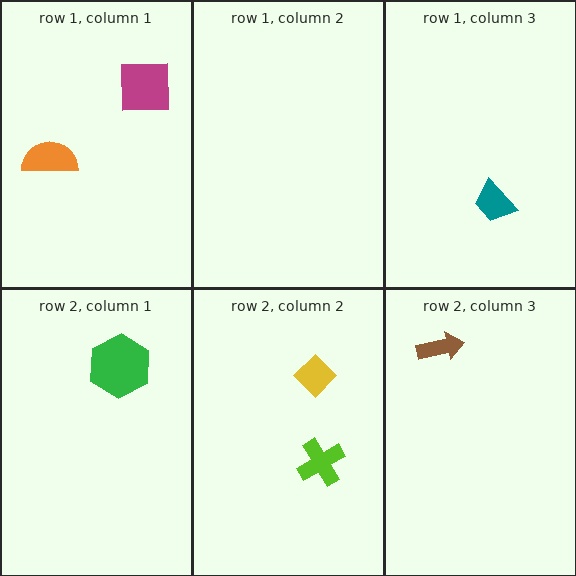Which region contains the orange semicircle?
The row 1, column 1 region.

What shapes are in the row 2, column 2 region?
The lime cross, the yellow diamond.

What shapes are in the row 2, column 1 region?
The green hexagon.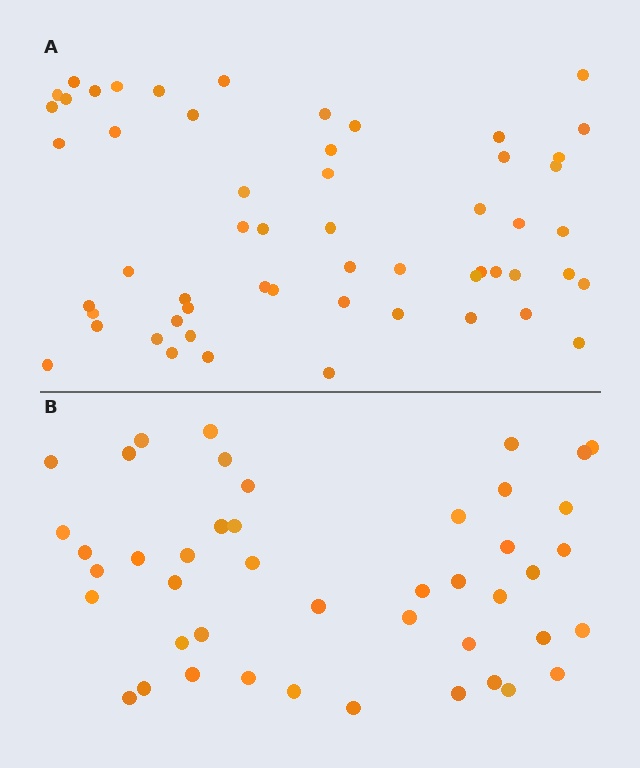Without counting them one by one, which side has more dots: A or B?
Region A (the top region) has more dots.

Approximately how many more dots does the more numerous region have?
Region A has roughly 12 or so more dots than region B.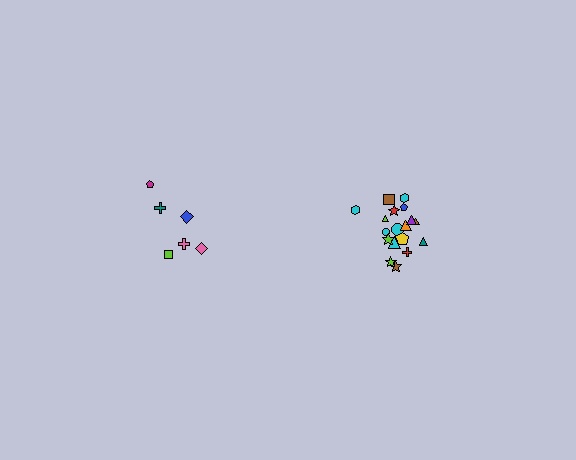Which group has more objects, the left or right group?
The right group.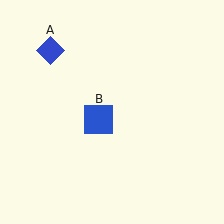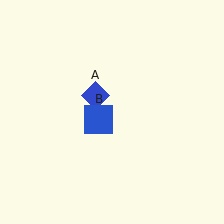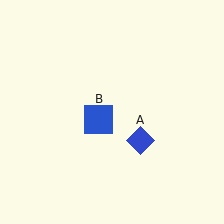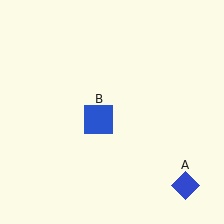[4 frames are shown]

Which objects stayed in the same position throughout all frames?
Blue square (object B) remained stationary.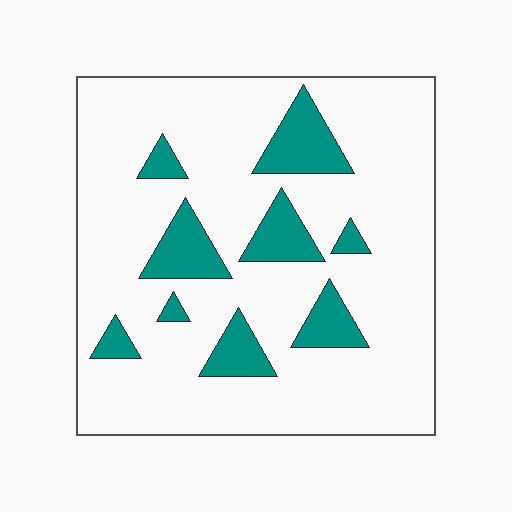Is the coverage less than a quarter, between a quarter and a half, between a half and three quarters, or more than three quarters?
Less than a quarter.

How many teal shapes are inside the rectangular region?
9.